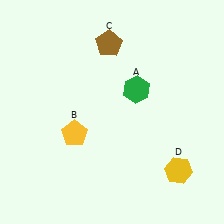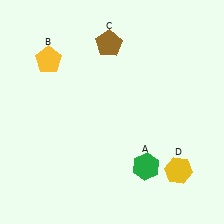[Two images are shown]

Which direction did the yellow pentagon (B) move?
The yellow pentagon (B) moved up.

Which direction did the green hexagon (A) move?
The green hexagon (A) moved down.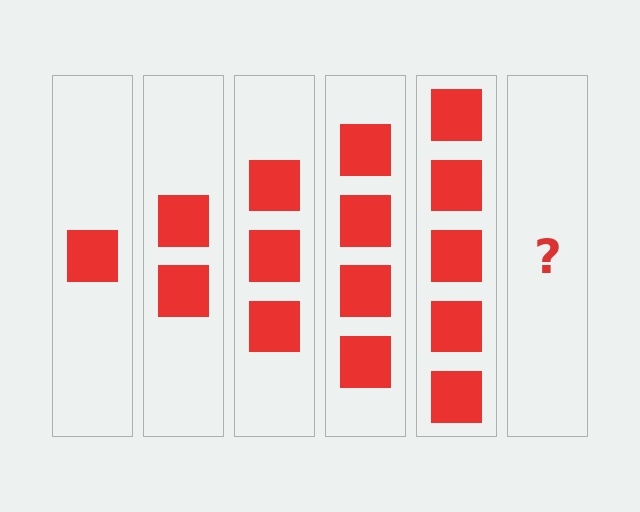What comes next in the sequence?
The next element should be 6 squares.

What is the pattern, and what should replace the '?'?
The pattern is that each step adds one more square. The '?' should be 6 squares.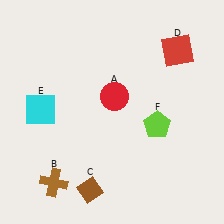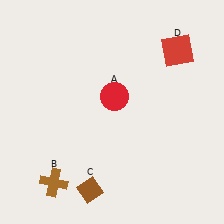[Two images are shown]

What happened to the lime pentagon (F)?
The lime pentagon (F) was removed in Image 2. It was in the bottom-right area of Image 1.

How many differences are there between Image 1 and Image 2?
There are 2 differences between the two images.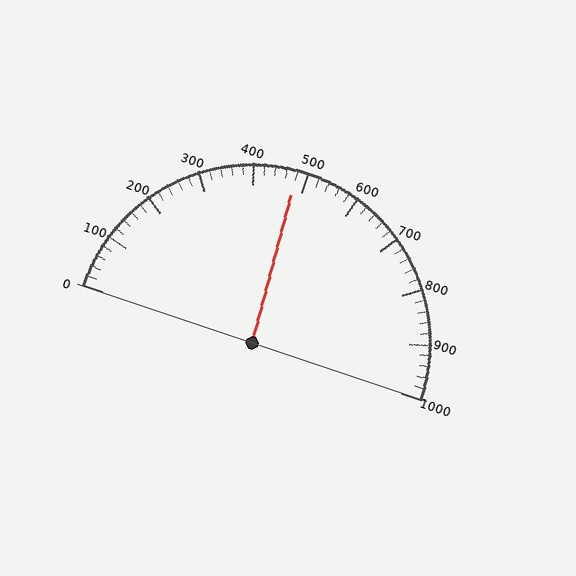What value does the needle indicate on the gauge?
The needle indicates approximately 480.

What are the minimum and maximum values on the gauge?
The gauge ranges from 0 to 1000.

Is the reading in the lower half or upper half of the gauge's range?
The reading is in the lower half of the range (0 to 1000).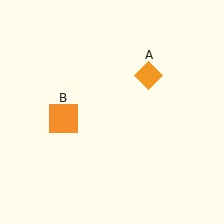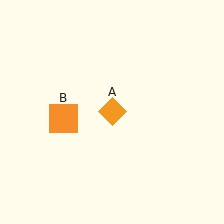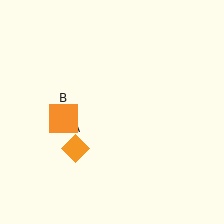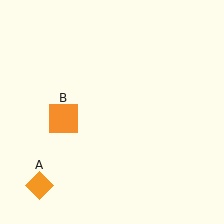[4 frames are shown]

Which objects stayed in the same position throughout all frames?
Orange square (object B) remained stationary.